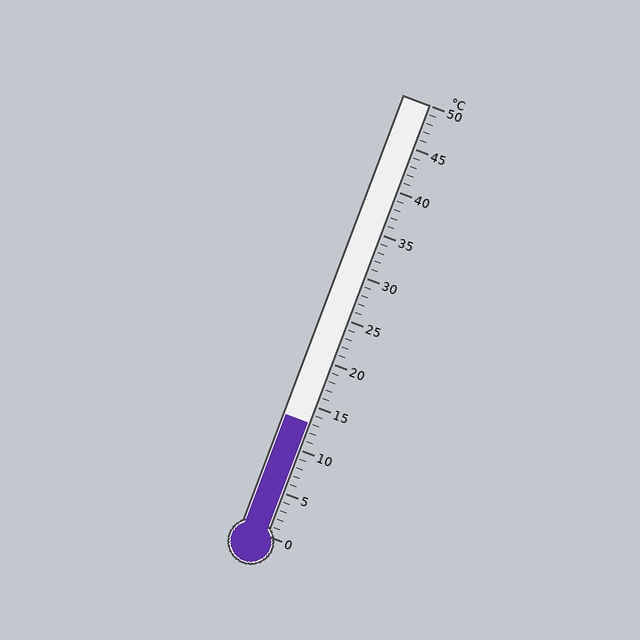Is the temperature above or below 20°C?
The temperature is below 20°C.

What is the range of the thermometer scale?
The thermometer scale ranges from 0°C to 50°C.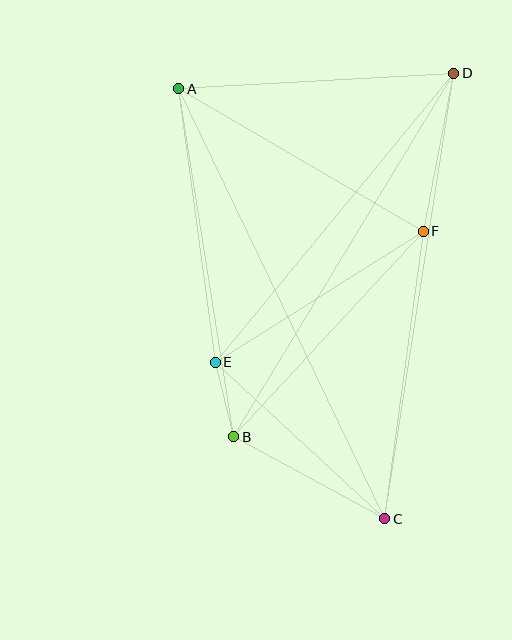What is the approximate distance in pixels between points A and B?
The distance between A and B is approximately 352 pixels.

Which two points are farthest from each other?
Points A and C are farthest from each other.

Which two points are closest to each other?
Points B and E are closest to each other.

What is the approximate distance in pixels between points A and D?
The distance between A and D is approximately 275 pixels.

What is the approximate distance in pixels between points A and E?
The distance between A and E is approximately 276 pixels.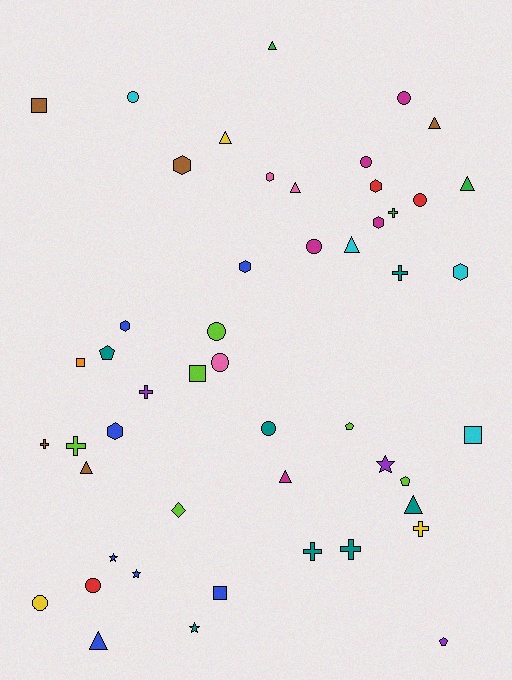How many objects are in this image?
There are 50 objects.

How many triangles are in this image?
There are 10 triangles.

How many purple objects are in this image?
There are 3 purple objects.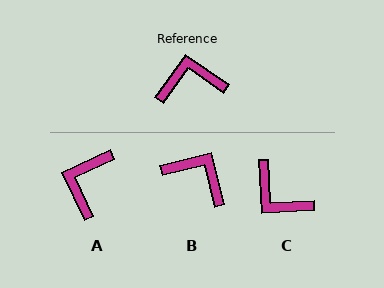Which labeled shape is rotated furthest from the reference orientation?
C, about 128 degrees away.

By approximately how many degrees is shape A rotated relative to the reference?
Approximately 60 degrees counter-clockwise.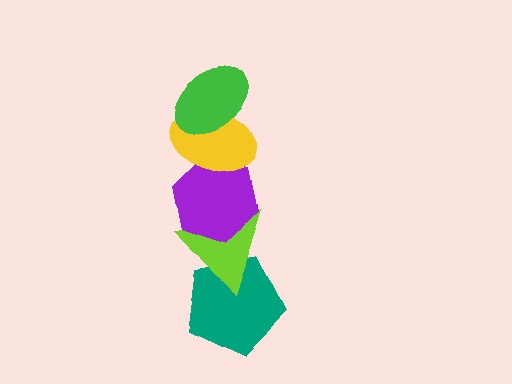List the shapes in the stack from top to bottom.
From top to bottom: the green ellipse, the yellow ellipse, the purple hexagon, the lime triangle, the teal pentagon.